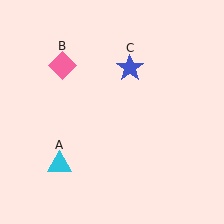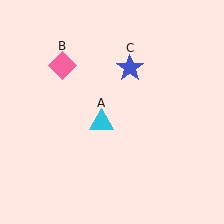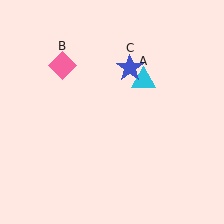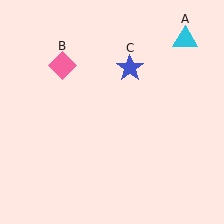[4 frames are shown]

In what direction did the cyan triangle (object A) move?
The cyan triangle (object A) moved up and to the right.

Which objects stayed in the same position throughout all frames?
Pink diamond (object B) and blue star (object C) remained stationary.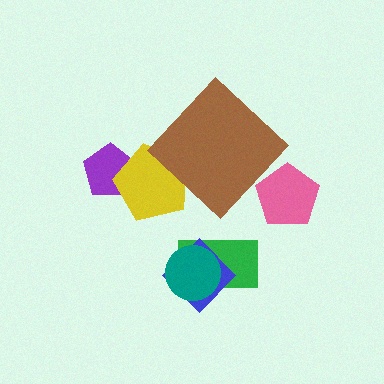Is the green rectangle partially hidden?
Yes, it is partially covered by another shape.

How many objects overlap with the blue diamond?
2 objects overlap with the blue diamond.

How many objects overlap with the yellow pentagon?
2 objects overlap with the yellow pentagon.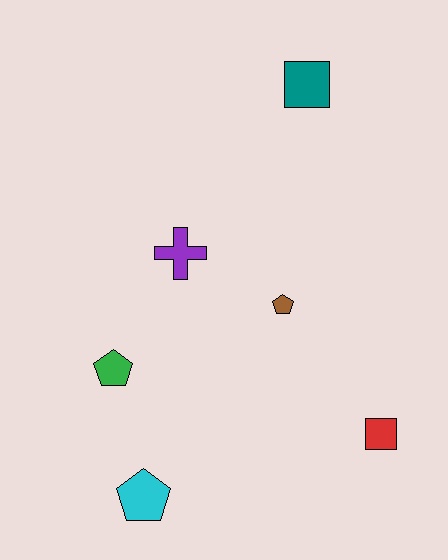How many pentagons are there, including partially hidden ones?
There are 3 pentagons.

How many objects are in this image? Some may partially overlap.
There are 6 objects.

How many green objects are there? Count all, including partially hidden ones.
There is 1 green object.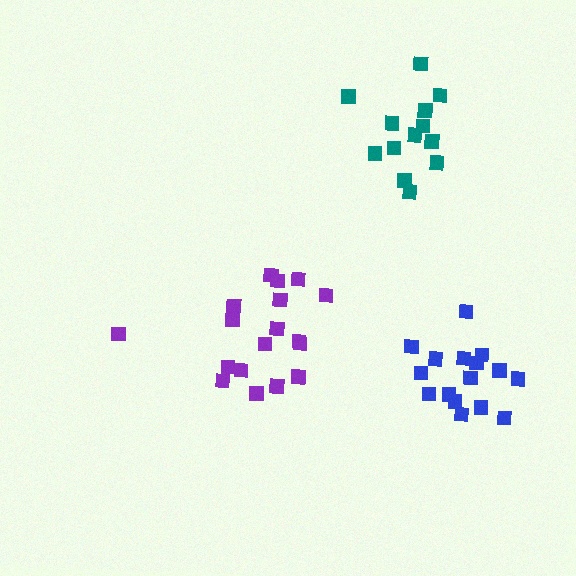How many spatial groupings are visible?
There are 3 spatial groupings.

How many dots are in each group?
Group 1: 14 dots, Group 2: 16 dots, Group 3: 18 dots (48 total).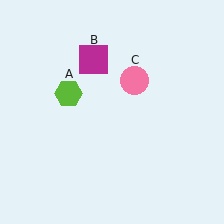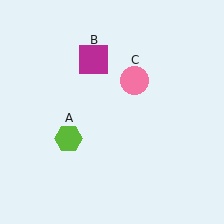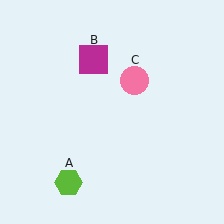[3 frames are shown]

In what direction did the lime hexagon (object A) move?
The lime hexagon (object A) moved down.